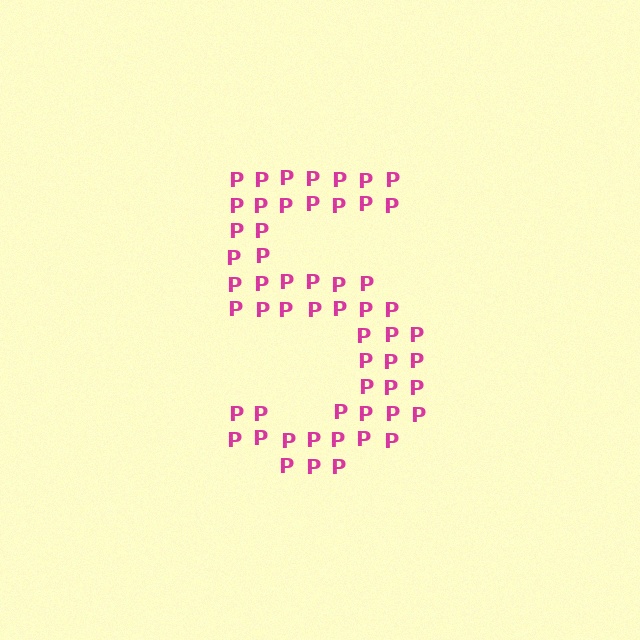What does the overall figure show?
The overall figure shows the digit 5.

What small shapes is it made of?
It is made of small letter P's.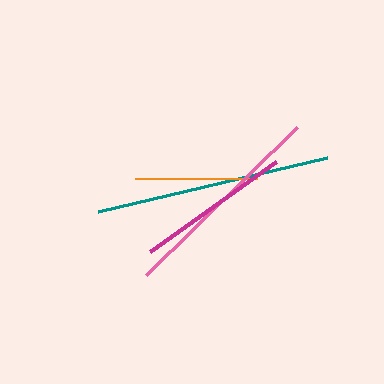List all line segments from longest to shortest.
From longest to shortest: teal, pink, magenta, orange.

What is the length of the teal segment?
The teal segment is approximately 236 pixels long.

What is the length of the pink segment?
The pink segment is approximately 211 pixels long.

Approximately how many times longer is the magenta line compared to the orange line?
The magenta line is approximately 1.3 times the length of the orange line.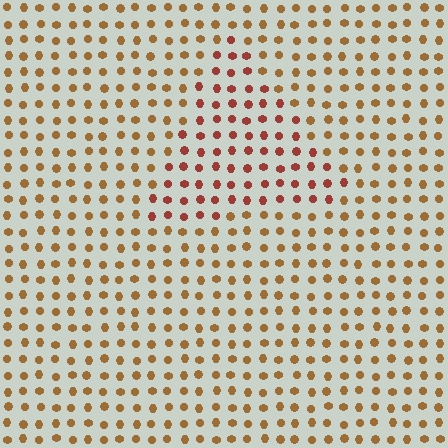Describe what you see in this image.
The image is filled with small brown elements in a uniform arrangement. A triangle-shaped region is visible where the elements are tinted to a slightly different hue, forming a subtle color boundary.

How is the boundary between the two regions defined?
The boundary is defined purely by a slight shift in hue (about 29 degrees). Spacing, size, and orientation are identical on both sides.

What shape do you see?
I see a triangle.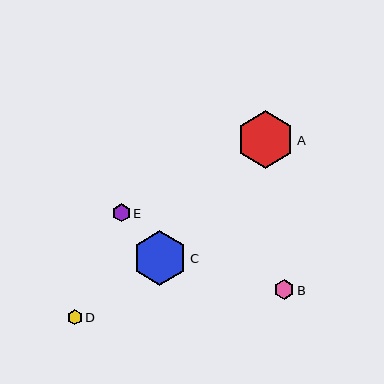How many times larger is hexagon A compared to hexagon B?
Hexagon A is approximately 3.0 times the size of hexagon B.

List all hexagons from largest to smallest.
From largest to smallest: A, C, B, E, D.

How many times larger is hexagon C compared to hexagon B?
Hexagon C is approximately 2.8 times the size of hexagon B.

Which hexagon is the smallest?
Hexagon D is the smallest with a size of approximately 15 pixels.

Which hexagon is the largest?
Hexagon A is the largest with a size of approximately 58 pixels.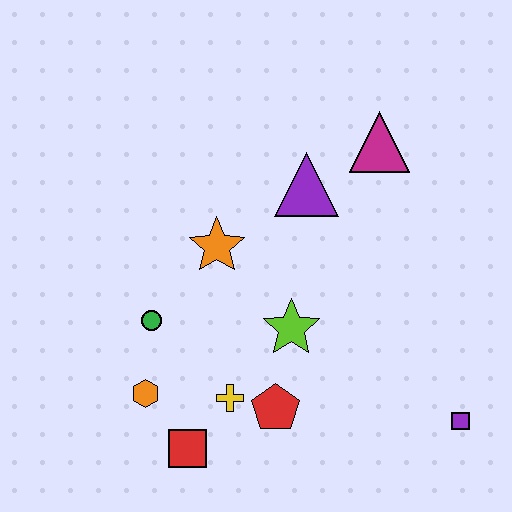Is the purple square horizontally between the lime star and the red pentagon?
No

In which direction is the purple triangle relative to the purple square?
The purple triangle is above the purple square.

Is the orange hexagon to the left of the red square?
Yes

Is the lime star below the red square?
No